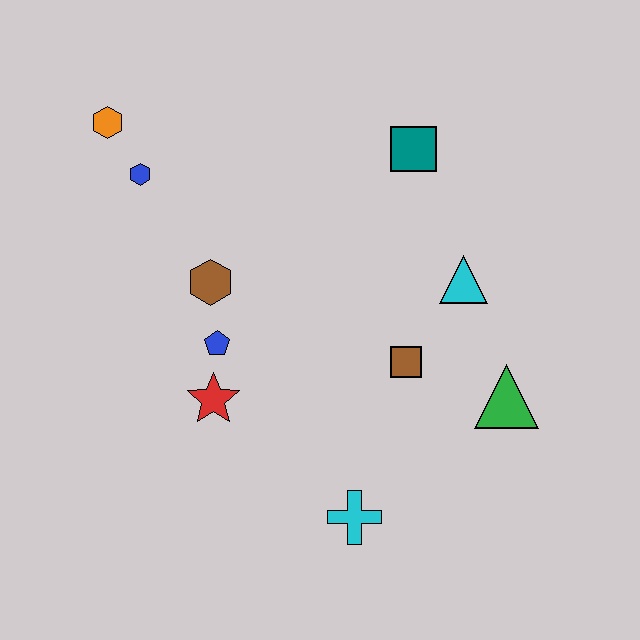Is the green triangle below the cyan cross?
No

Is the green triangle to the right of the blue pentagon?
Yes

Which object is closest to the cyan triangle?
The brown square is closest to the cyan triangle.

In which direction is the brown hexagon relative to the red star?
The brown hexagon is above the red star.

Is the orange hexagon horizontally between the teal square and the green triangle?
No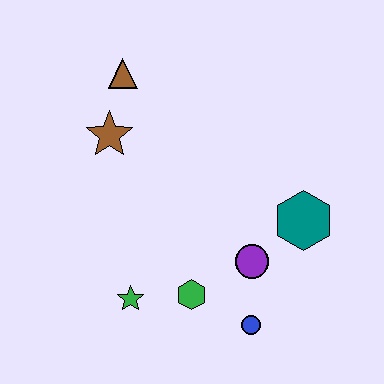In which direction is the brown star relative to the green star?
The brown star is above the green star.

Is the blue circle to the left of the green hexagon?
No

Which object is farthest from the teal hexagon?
The brown triangle is farthest from the teal hexagon.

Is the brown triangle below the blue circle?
No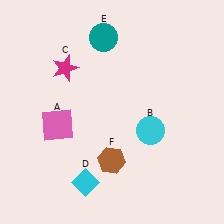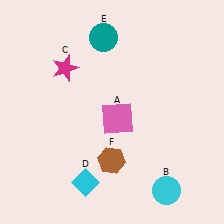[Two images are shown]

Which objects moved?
The objects that moved are: the pink square (A), the cyan circle (B).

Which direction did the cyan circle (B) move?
The cyan circle (B) moved down.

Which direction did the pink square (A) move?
The pink square (A) moved right.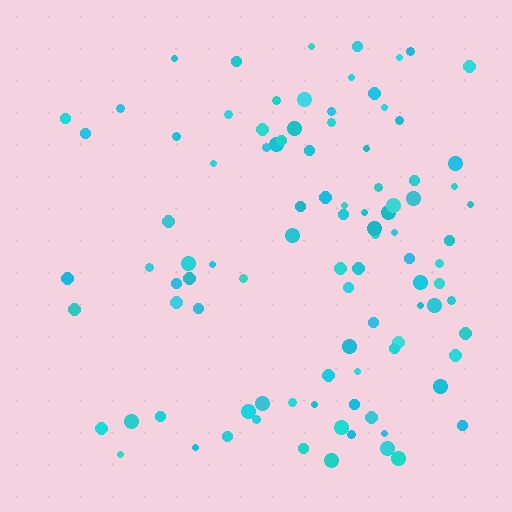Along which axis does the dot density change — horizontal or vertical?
Horizontal.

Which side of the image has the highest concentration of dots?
The right.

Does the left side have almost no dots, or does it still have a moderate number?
Still a moderate number, just noticeably fewer than the right.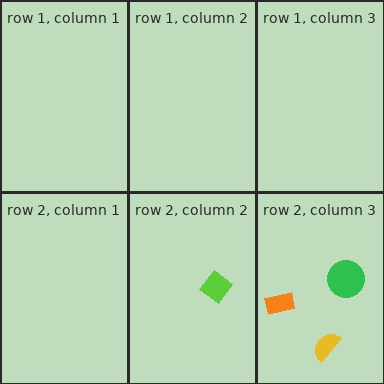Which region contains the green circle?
The row 2, column 3 region.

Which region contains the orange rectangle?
The row 2, column 3 region.